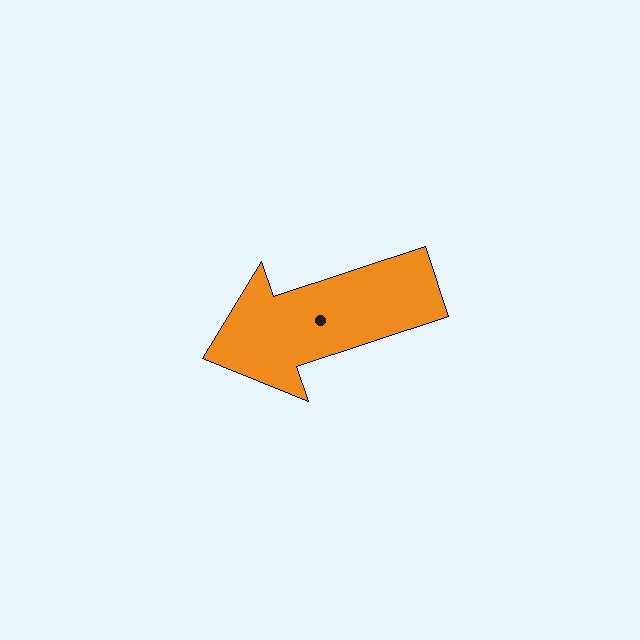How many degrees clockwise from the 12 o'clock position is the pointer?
Approximately 252 degrees.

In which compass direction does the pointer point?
West.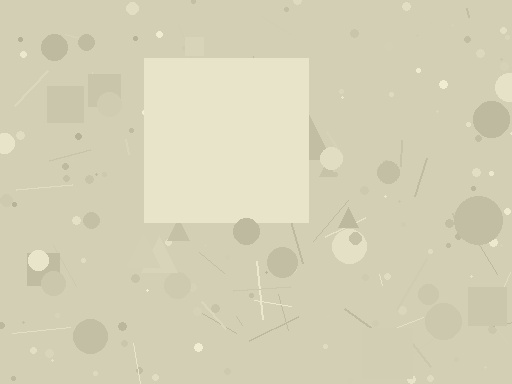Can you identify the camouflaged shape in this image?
The camouflaged shape is a square.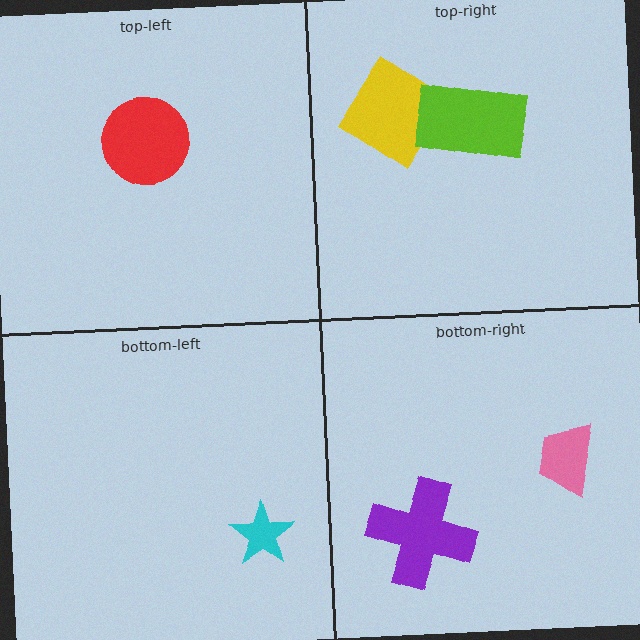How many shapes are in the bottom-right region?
2.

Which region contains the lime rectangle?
The top-right region.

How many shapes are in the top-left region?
1.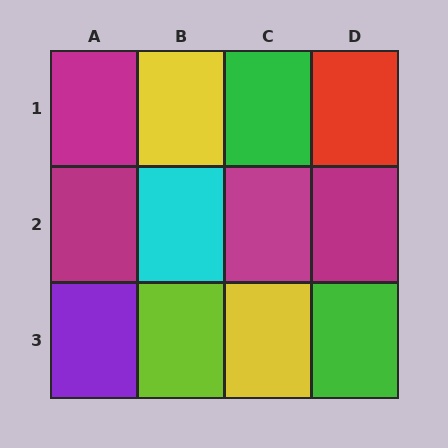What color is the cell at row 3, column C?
Yellow.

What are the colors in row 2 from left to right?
Magenta, cyan, magenta, magenta.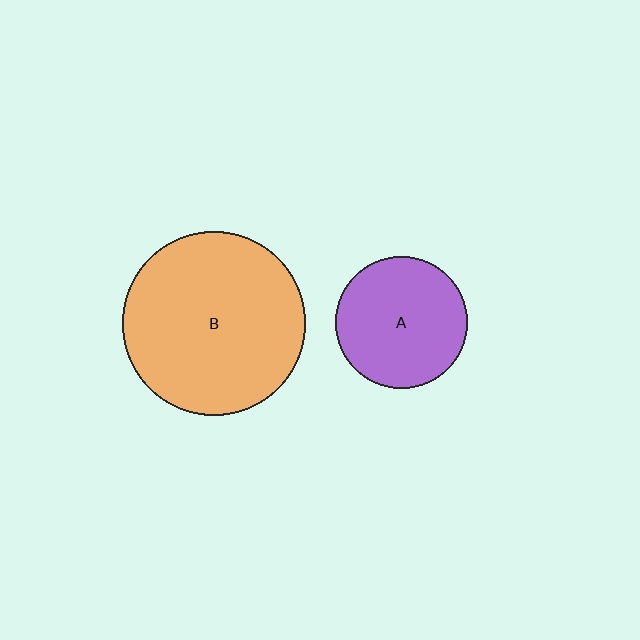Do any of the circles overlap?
No, none of the circles overlap.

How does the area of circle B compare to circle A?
Approximately 2.0 times.